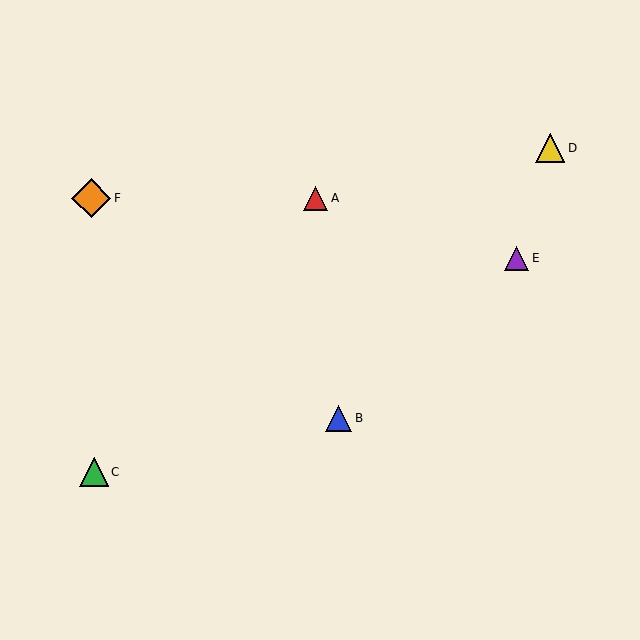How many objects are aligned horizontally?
2 objects (A, F) are aligned horizontally.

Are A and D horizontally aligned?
No, A is at y≈198 and D is at y≈148.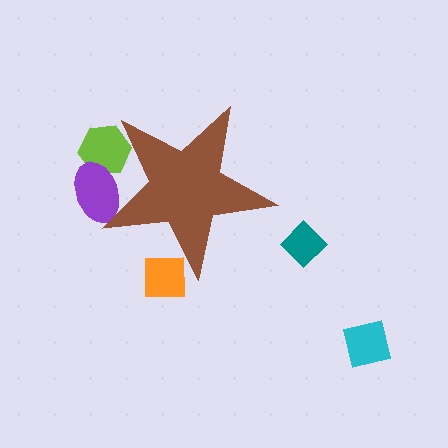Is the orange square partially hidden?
Yes, the orange square is partially hidden behind the brown star.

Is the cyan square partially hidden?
No, the cyan square is fully visible.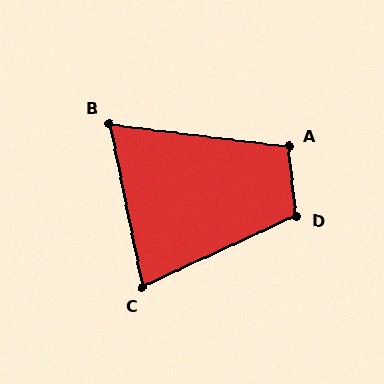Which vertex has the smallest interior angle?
B, at approximately 71 degrees.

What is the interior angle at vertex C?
Approximately 77 degrees (acute).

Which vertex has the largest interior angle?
D, at approximately 109 degrees.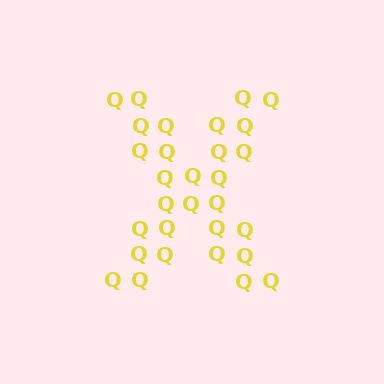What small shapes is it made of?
It is made of small letter Q's.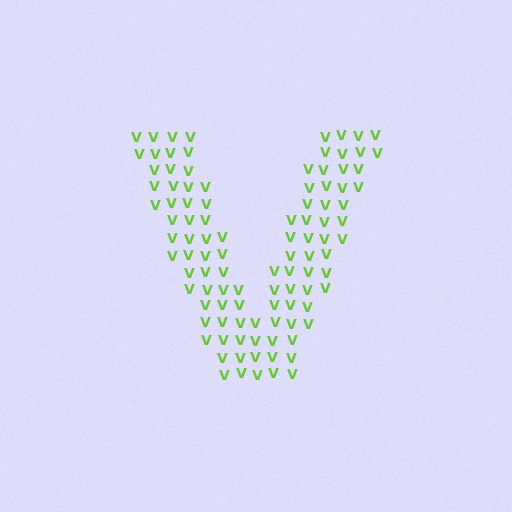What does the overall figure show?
The overall figure shows the letter V.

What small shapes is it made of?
It is made of small letter V's.